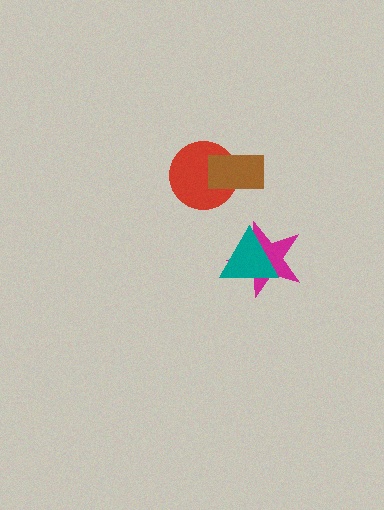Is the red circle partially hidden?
Yes, it is partially covered by another shape.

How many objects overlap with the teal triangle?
1 object overlaps with the teal triangle.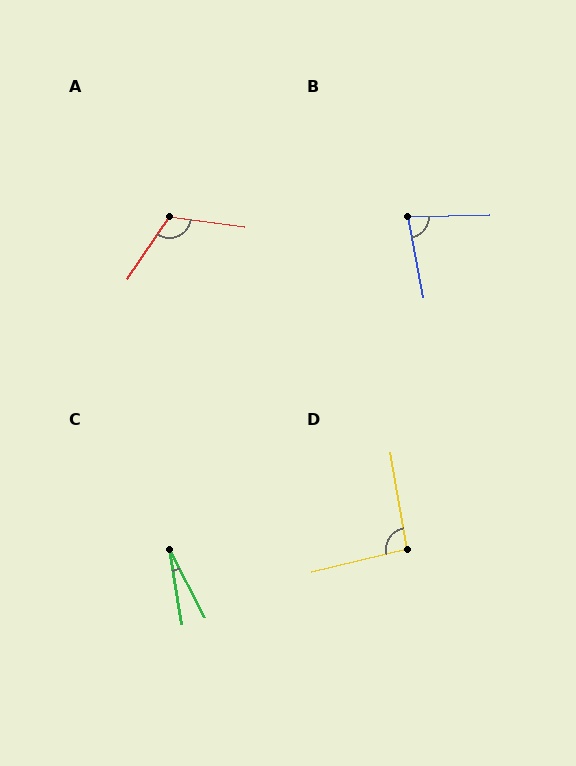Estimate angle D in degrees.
Approximately 94 degrees.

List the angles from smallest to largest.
C (18°), B (81°), D (94°), A (117°).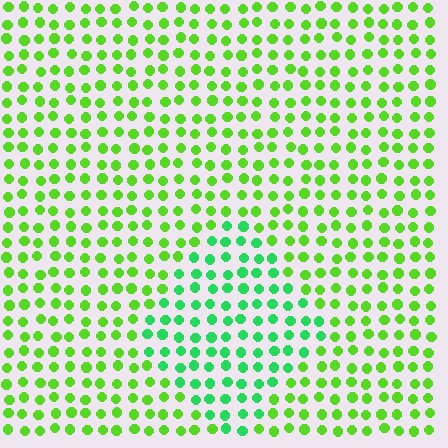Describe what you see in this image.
The image is filled with small lime elements in a uniform arrangement. A diamond-shaped region is visible where the elements are tinted to a slightly different hue, forming a subtle color boundary.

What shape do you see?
I see a diamond.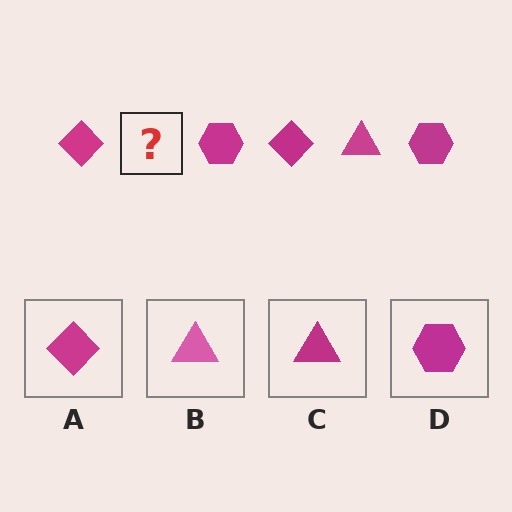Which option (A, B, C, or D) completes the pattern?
C.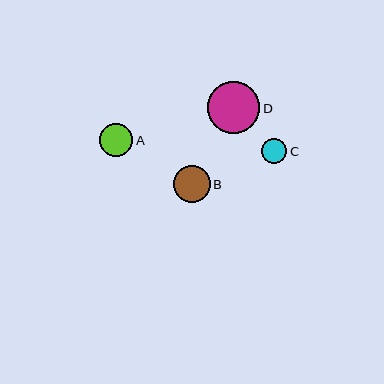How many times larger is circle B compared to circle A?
Circle B is approximately 1.1 times the size of circle A.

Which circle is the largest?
Circle D is the largest with a size of approximately 52 pixels.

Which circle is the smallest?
Circle C is the smallest with a size of approximately 26 pixels.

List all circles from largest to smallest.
From largest to smallest: D, B, A, C.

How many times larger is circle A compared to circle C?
Circle A is approximately 1.3 times the size of circle C.